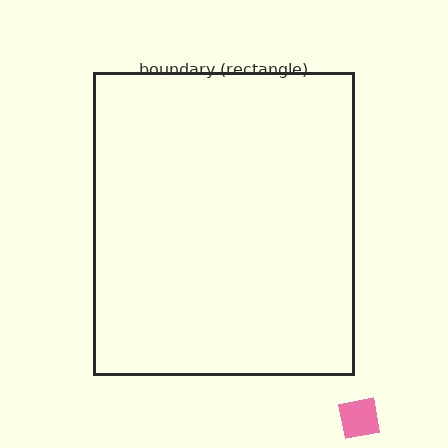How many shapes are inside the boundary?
0 inside, 1 outside.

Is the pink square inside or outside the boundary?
Outside.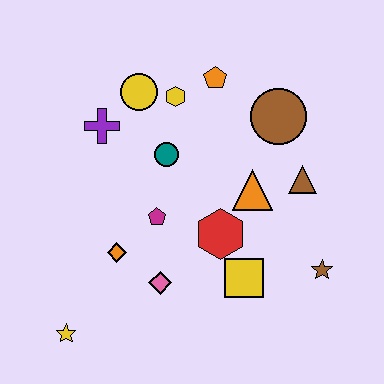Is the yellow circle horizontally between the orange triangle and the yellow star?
Yes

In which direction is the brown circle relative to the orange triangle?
The brown circle is above the orange triangle.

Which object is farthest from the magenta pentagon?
The brown star is farthest from the magenta pentagon.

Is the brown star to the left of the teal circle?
No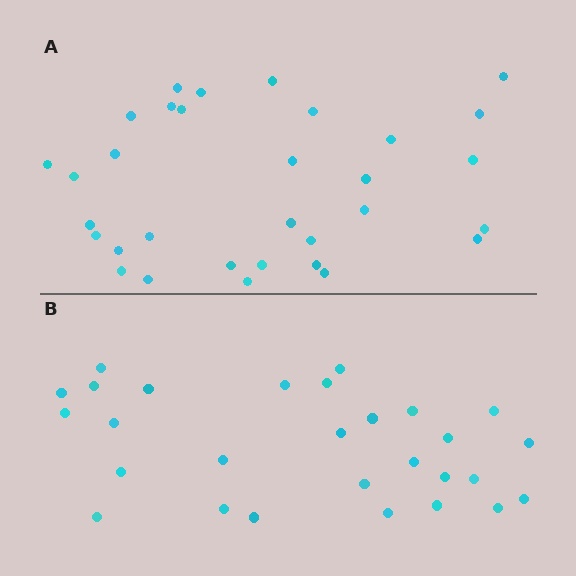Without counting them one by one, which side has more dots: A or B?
Region A (the top region) has more dots.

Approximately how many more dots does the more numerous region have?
Region A has about 4 more dots than region B.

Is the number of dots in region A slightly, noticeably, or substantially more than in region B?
Region A has only slightly more — the two regions are fairly close. The ratio is roughly 1.1 to 1.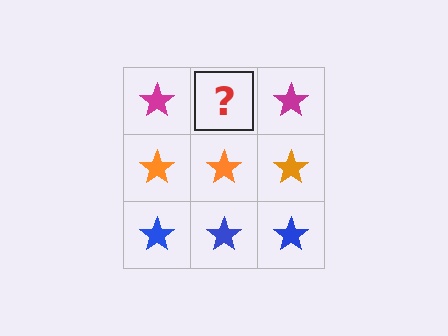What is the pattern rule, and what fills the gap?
The rule is that each row has a consistent color. The gap should be filled with a magenta star.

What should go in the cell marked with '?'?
The missing cell should contain a magenta star.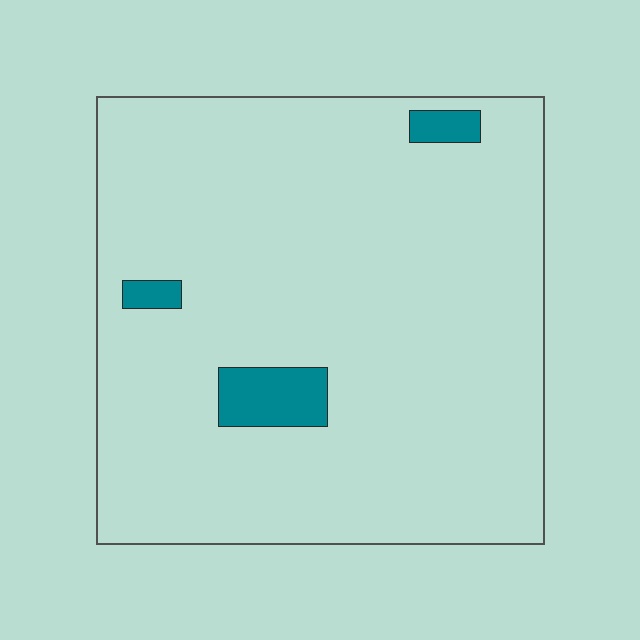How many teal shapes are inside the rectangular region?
3.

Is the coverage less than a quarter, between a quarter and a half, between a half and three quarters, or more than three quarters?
Less than a quarter.